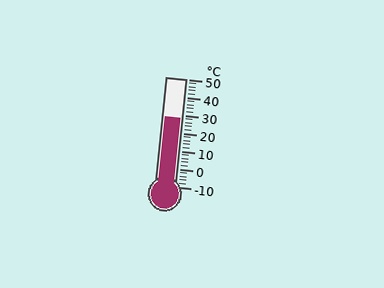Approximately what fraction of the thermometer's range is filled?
The thermometer is filled to approximately 65% of its range.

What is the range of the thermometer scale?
The thermometer scale ranges from -10°C to 50°C.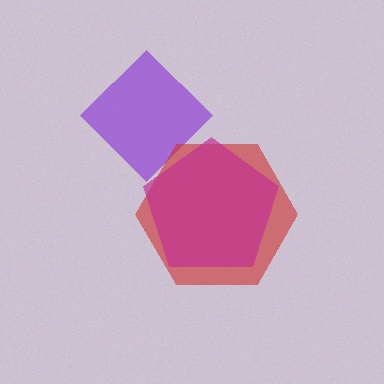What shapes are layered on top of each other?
The layered shapes are: a purple diamond, a red hexagon, a magenta pentagon.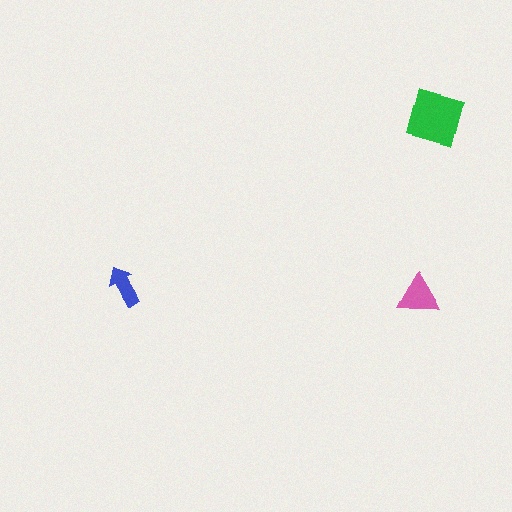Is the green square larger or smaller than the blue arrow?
Larger.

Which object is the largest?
The green square.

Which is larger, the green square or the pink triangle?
The green square.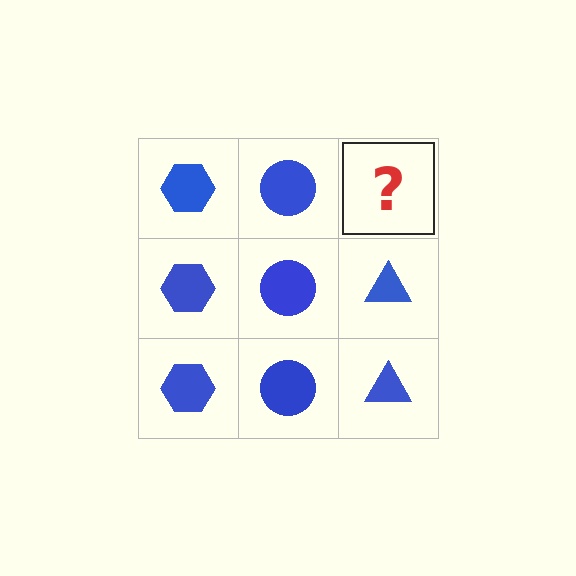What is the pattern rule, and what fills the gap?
The rule is that each column has a consistent shape. The gap should be filled with a blue triangle.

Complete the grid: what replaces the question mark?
The question mark should be replaced with a blue triangle.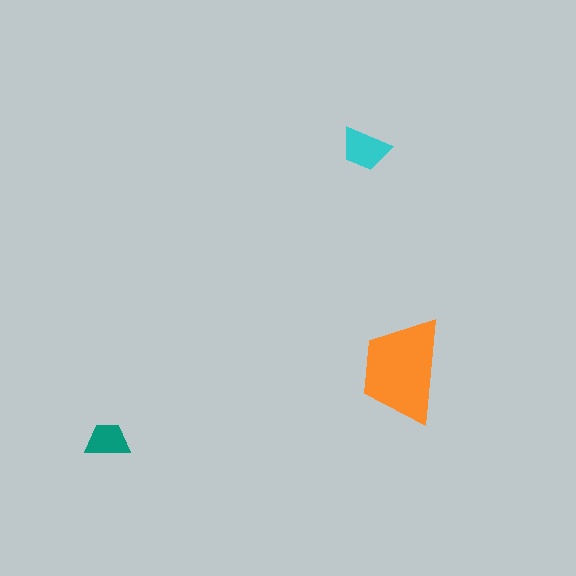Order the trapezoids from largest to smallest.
the orange one, the cyan one, the teal one.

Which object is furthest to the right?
The orange trapezoid is rightmost.